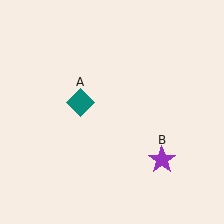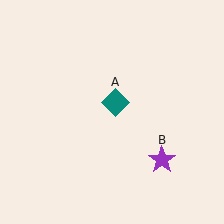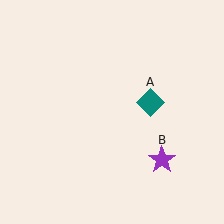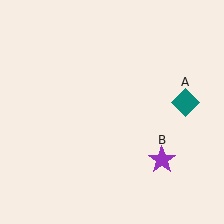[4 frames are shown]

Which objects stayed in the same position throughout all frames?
Purple star (object B) remained stationary.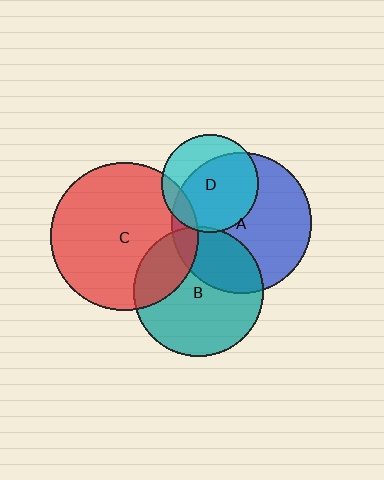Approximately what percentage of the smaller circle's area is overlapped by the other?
Approximately 70%.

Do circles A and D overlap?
Yes.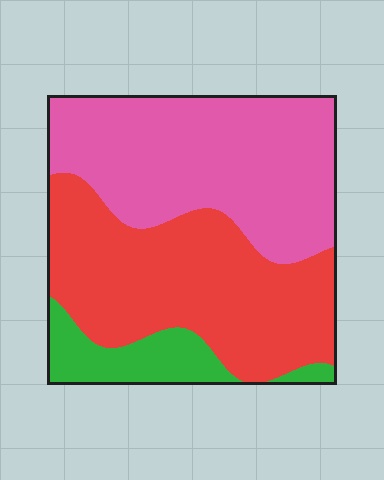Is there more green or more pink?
Pink.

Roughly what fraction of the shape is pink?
Pink covers about 45% of the shape.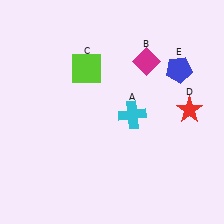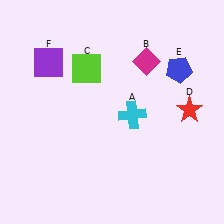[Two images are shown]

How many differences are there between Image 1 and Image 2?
There is 1 difference between the two images.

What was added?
A purple square (F) was added in Image 2.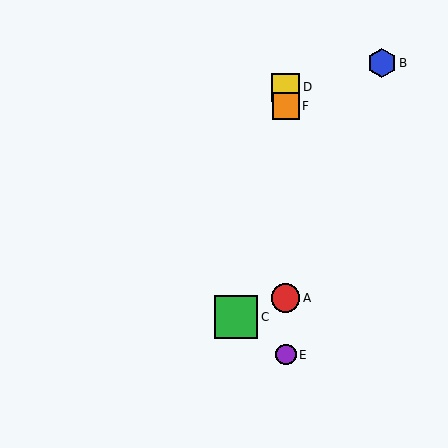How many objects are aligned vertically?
4 objects (A, D, E, F) are aligned vertically.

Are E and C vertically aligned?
No, E is at x≈286 and C is at x≈236.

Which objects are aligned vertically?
Objects A, D, E, F are aligned vertically.